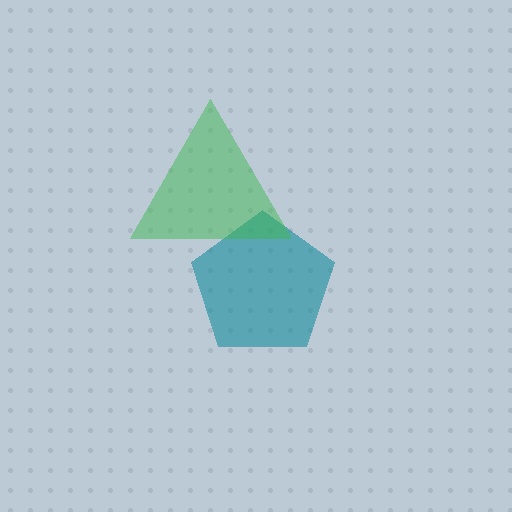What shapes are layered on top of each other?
The layered shapes are: a teal pentagon, a green triangle.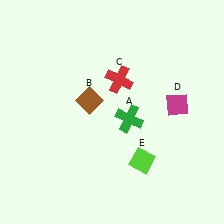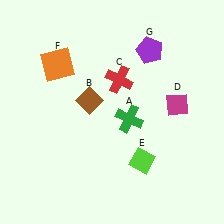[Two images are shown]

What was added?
An orange square (F), a purple pentagon (G) were added in Image 2.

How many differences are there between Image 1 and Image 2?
There are 2 differences between the two images.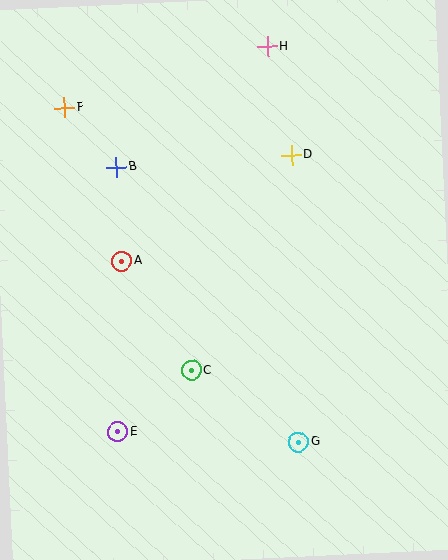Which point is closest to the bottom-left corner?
Point E is closest to the bottom-left corner.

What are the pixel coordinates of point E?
Point E is at (118, 432).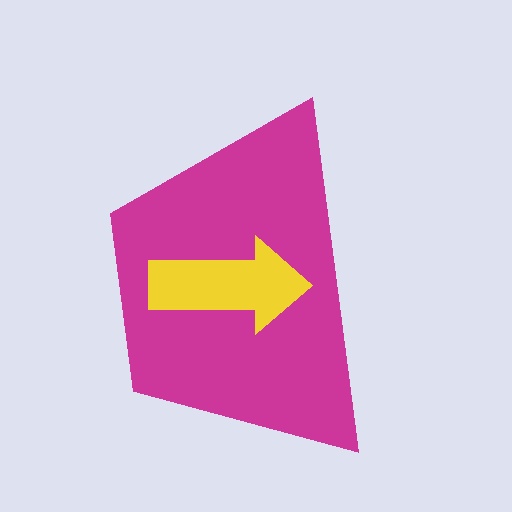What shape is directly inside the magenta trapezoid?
The yellow arrow.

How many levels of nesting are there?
2.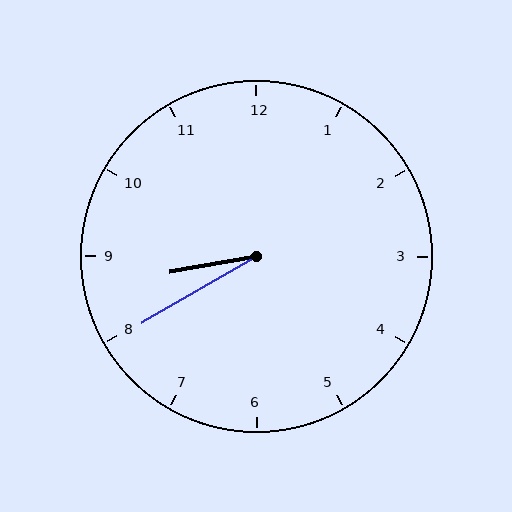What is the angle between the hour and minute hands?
Approximately 20 degrees.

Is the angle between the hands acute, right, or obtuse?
It is acute.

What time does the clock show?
8:40.